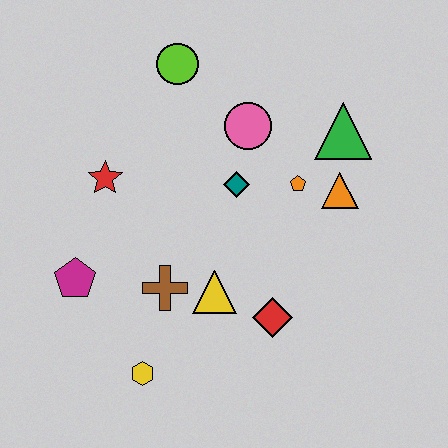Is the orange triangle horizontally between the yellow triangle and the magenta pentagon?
No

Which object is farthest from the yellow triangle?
The lime circle is farthest from the yellow triangle.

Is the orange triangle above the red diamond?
Yes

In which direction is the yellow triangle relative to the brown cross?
The yellow triangle is to the right of the brown cross.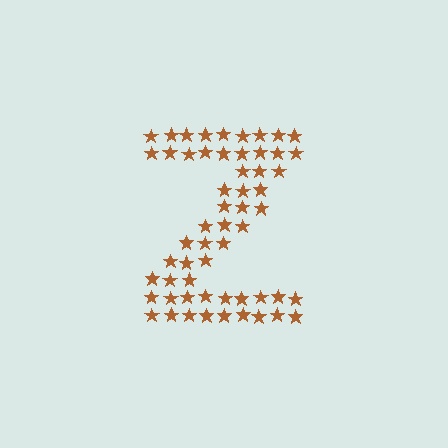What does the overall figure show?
The overall figure shows the letter Z.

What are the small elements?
The small elements are stars.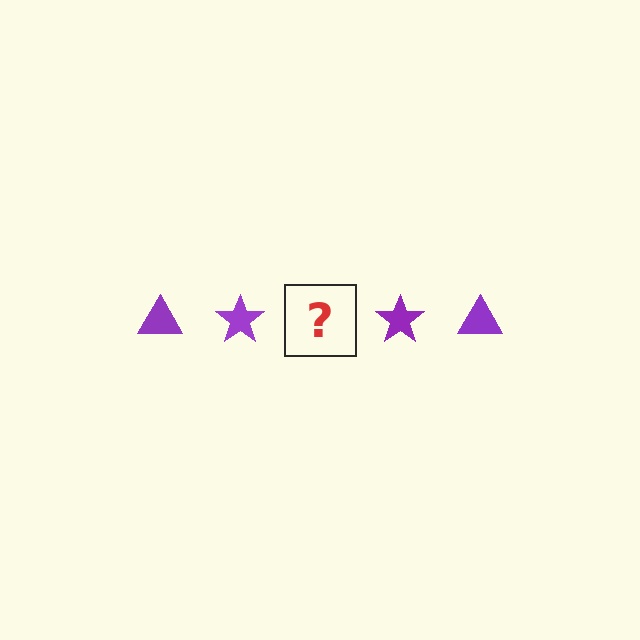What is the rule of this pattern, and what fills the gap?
The rule is that the pattern cycles through triangle, star shapes in purple. The gap should be filled with a purple triangle.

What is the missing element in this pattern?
The missing element is a purple triangle.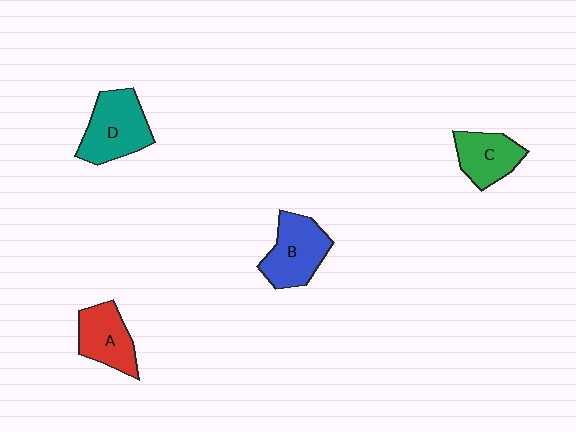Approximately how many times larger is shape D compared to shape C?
Approximately 1.4 times.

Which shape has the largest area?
Shape D (teal).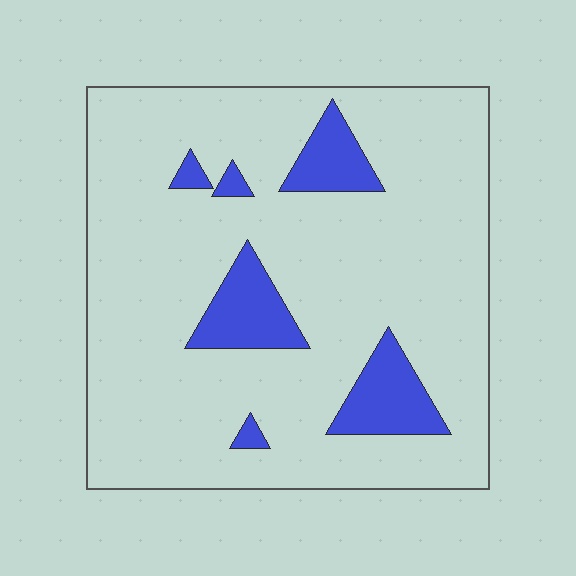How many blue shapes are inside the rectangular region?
6.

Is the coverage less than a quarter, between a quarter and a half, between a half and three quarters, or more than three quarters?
Less than a quarter.